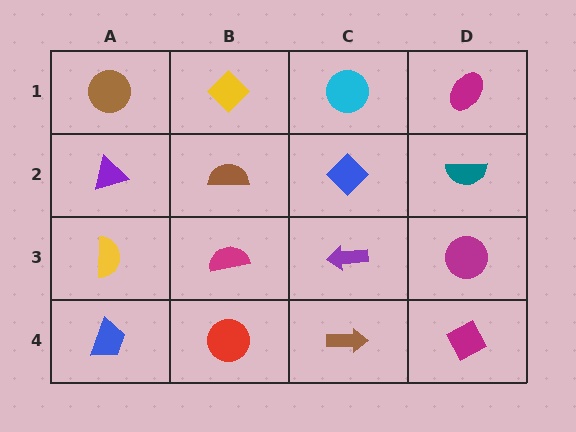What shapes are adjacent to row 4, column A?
A yellow semicircle (row 3, column A), a red circle (row 4, column B).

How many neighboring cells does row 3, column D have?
3.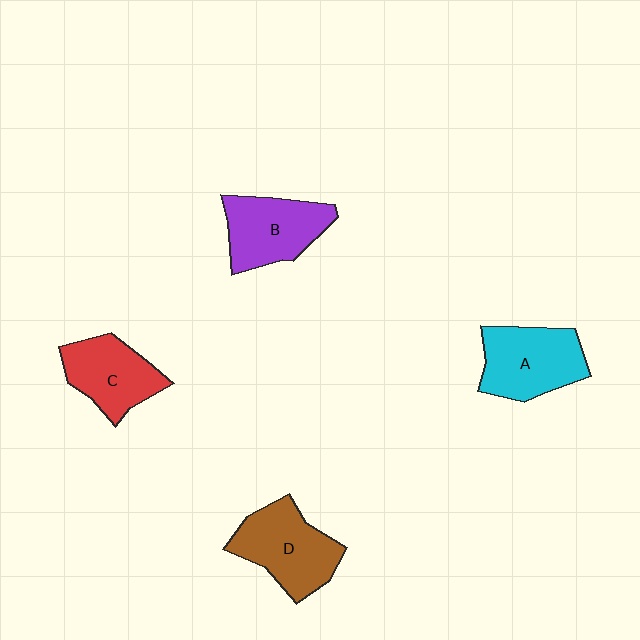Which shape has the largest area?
Shape D (brown).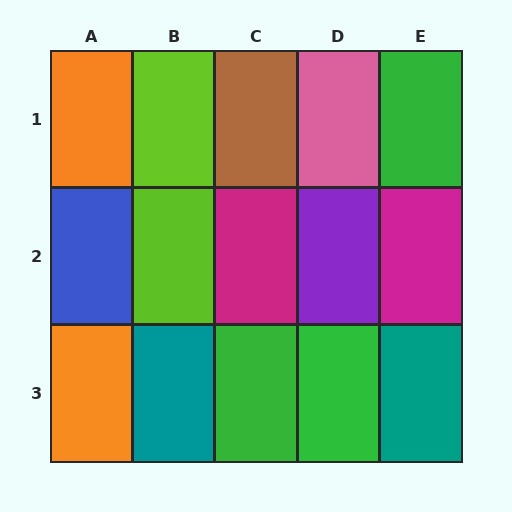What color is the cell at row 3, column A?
Orange.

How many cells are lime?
2 cells are lime.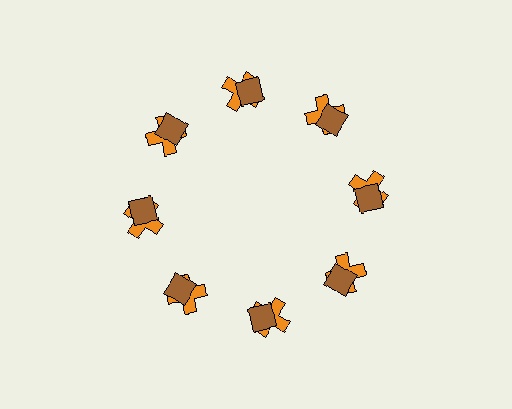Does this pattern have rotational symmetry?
Yes, this pattern has 8-fold rotational symmetry. It looks the same after rotating 45 degrees around the center.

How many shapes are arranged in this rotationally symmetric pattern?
There are 16 shapes, arranged in 8 groups of 2.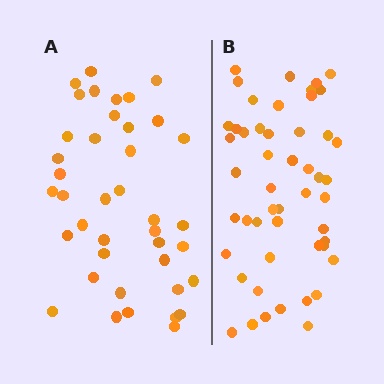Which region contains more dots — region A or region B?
Region B (the right region) has more dots.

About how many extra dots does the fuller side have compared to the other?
Region B has roughly 10 or so more dots than region A.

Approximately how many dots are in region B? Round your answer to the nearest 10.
About 50 dots.